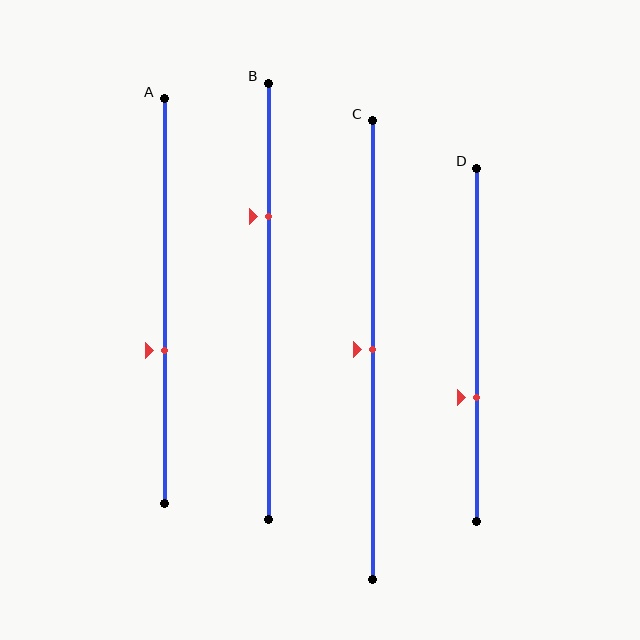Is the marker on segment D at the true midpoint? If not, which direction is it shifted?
No, the marker on segment D is shifted downward by about 15% of the segment length.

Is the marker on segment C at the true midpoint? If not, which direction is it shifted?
Yes, the marker on segment C is at the true midpoint.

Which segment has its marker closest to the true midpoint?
Segment C has its marker closest to the true midpoint.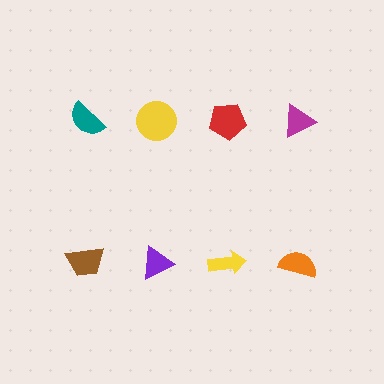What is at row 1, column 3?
A red pentagon.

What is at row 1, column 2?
A yellow circle.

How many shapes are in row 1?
4 shapes.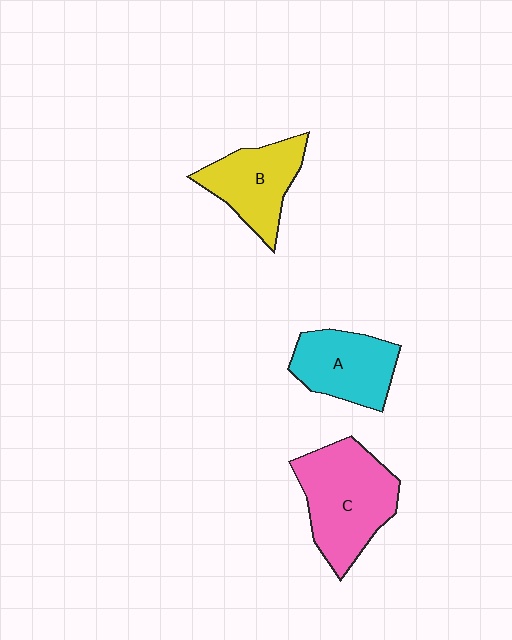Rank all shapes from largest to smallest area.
From largest to smallest: C (pink), B (yellow), A (cyan).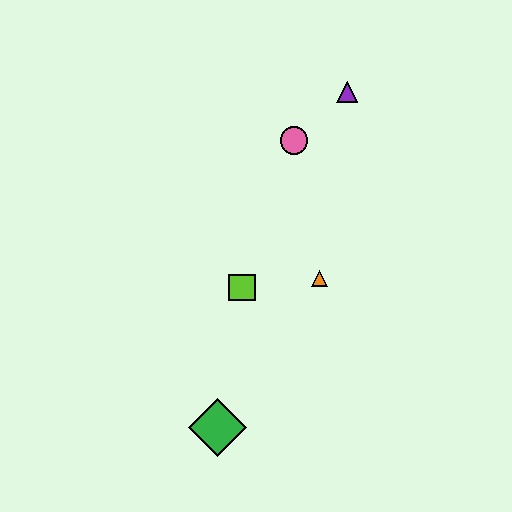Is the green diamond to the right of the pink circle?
No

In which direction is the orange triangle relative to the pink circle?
The orange triangle is below the pink circle.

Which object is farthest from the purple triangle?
The green diamond is farthest from the purple triangle.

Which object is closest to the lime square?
The orange triangle is closest to the lime square.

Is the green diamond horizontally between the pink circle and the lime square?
No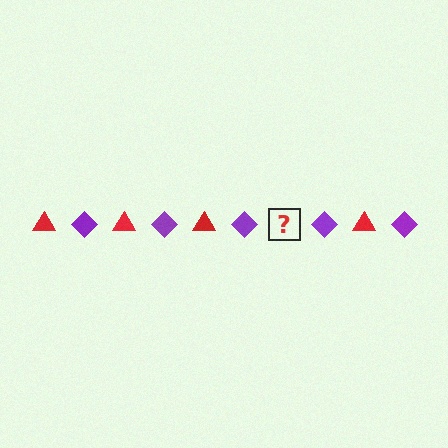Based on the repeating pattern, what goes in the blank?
The blank should be a red triangle.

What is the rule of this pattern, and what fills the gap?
The rule is that the pattern alternates between red triangle and purple diamond. The gap should be filled with a red triangle.